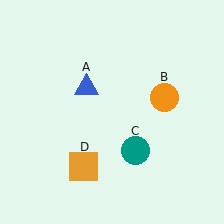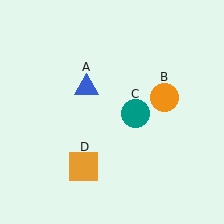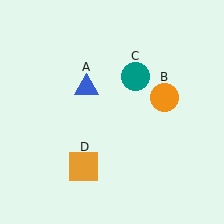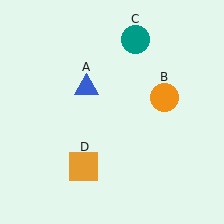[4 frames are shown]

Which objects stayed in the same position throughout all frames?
Blue triangle (object A) and orange circle (object B) and orange square (object D) remained stationary.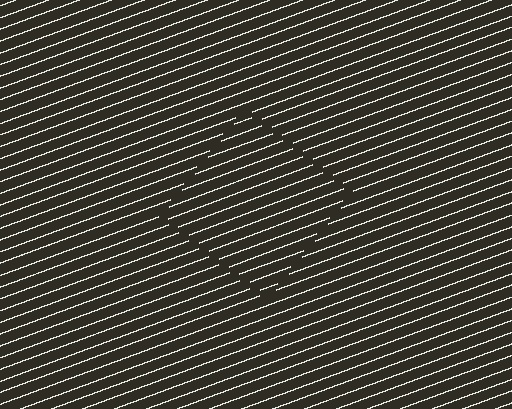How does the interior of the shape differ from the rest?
The interior of the shape contains the same grating, shifted by half a period — the contour is defined by the phase discontinuity where line-ends from the inner and outer gratings abut.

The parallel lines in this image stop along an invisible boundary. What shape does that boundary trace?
An illusory square. The interior of the shape contains the same grating, shifted by half a period — the contour is defined by the phase discontinuity where line-ends from the inner and outer gratings abut.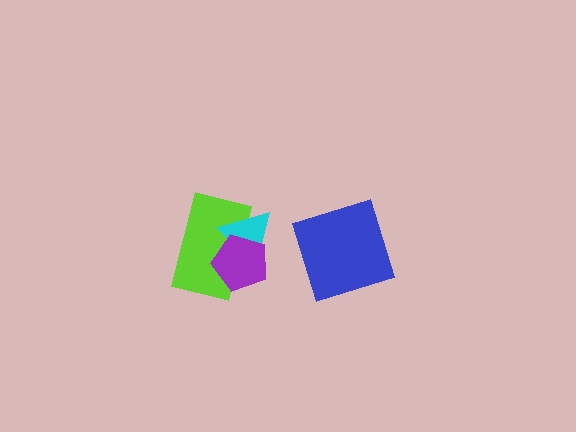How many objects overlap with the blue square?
0 objects overlap with the blue square.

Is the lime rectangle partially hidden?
Yes, it is partially covered by another shape.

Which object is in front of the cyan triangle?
The purple pentagon is in front of the cyan triangle.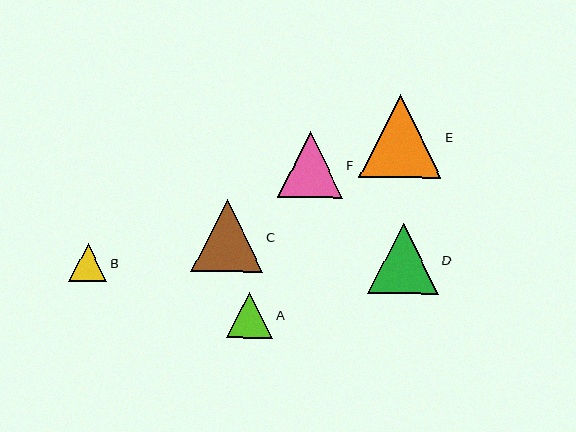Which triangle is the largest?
Triangle E is the largest with a size of approximately 83 pixels.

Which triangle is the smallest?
Triangle B is the smallest with a size of approximately 38 pixels.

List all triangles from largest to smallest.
From largest to smallest: E, C, D, F, A, B.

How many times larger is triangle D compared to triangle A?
Triangle D is approximately 1.5 times the size of triangle A.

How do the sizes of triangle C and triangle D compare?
Triangle C and triangle D are approximately the same size.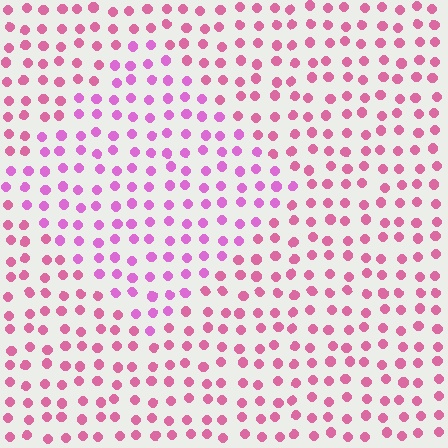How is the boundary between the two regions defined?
The boundary is defined purely by a slight shift in hue (about 27 degrees). Spacing, size, and orientation are identical on both sides.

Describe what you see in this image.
The image is filled with small pink elements in a uniform arrangement. A diamond-shaped region is visible where the elements are tinted to a slightly different hue, forming a subtle color boundary.